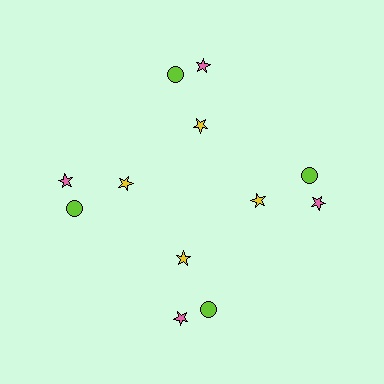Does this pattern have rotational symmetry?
Yes, this pattern has 4-fold rotational symmetry. It looks the same after rotating 90 degrees around the center.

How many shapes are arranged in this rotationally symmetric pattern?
There are 12 shapes, arranged in 4 groups of 3.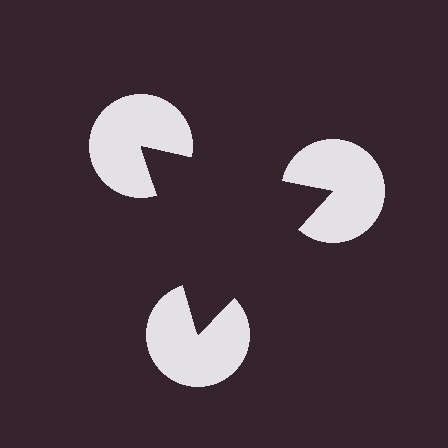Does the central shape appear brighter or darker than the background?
It typically appears slightly darker than the background, even though no actual brightness change is drawn.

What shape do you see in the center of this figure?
An illusory triangle — its edges are inferred from the aligned wedge cuts in the pac-man discs, not physically drawn.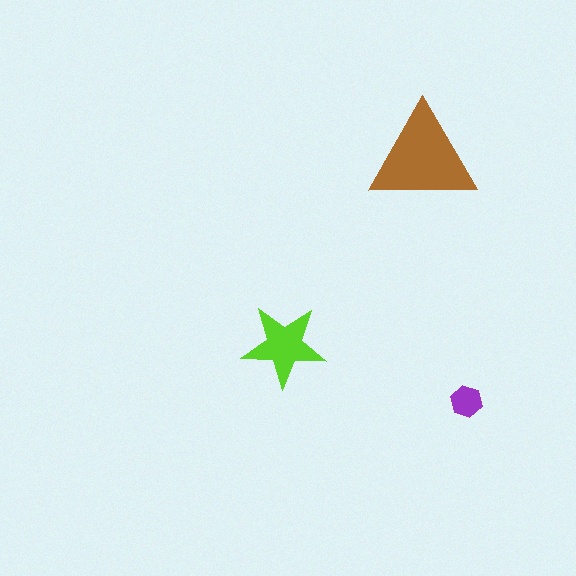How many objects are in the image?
There are 3 objects in the image.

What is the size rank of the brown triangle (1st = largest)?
1st.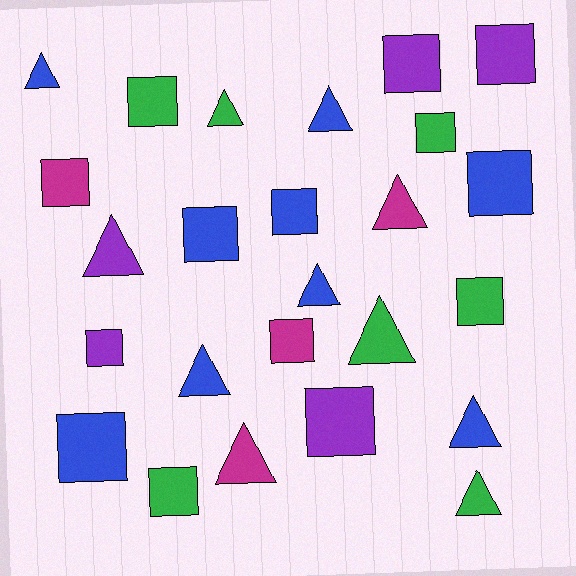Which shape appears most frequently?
Square, with 14 objects.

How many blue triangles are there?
There are 5 blue triangles.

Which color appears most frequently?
Blue, with 9 objects.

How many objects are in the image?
There are 25 objects.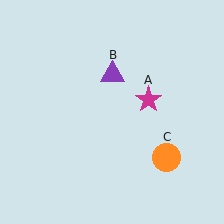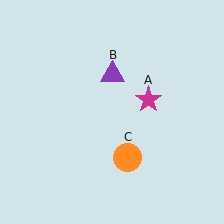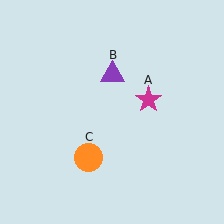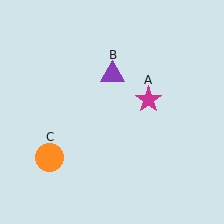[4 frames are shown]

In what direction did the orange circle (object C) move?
The orange circle (object C) moved left.